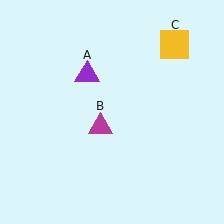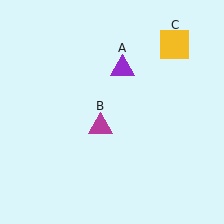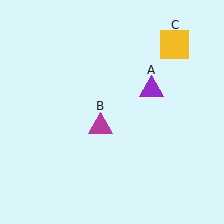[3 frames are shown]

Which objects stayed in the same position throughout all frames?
Magenta triangle (object B) and yellow square (object C) remained stationary.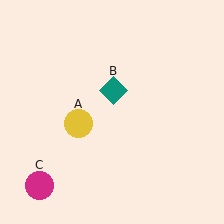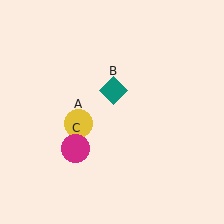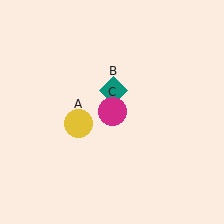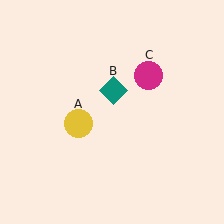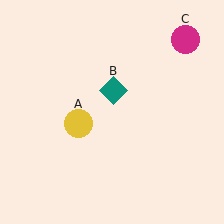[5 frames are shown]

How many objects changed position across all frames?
1 object changed position: magenta circle (object C).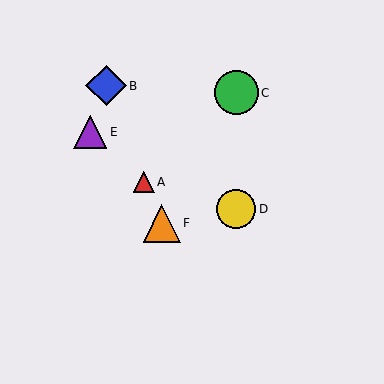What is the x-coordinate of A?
Object A is at x≈144.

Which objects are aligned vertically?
Objects C, D are aligned vertically.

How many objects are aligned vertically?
2 objects (C, D) are aligned vertically.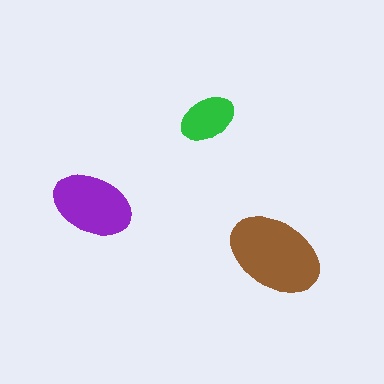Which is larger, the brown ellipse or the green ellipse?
The brown one.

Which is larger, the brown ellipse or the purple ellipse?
The brown one.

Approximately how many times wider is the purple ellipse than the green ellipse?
About 1.5 times wider.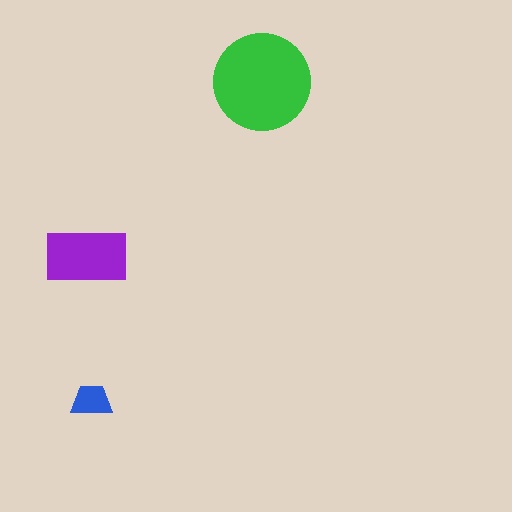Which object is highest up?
The green circle is topmost.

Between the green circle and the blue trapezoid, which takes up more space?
The green circle.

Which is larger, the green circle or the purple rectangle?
The green circle.